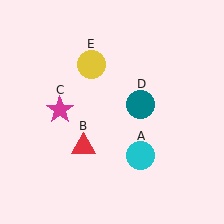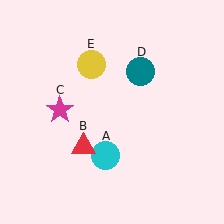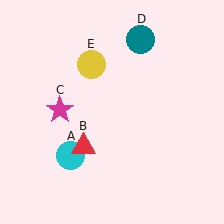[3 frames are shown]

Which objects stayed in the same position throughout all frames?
Red triangle (object B) and magenta star (object C) and yellow circle (object E) remained stationary.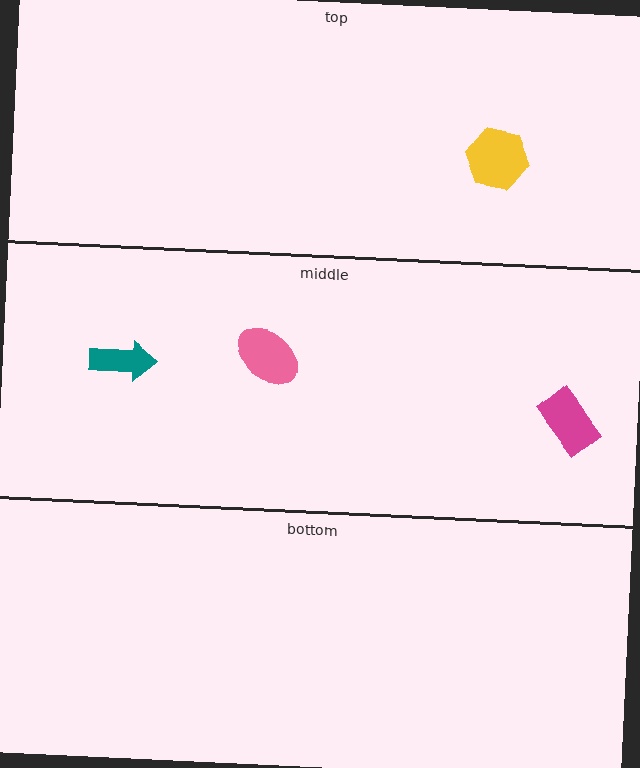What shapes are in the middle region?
The pink ellipse, the teal arrow, the magenta rectangle.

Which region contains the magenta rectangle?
The middle region.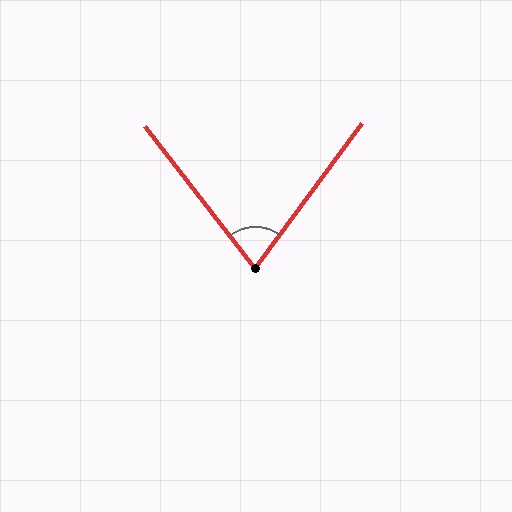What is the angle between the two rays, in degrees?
Approximately 74 degrees.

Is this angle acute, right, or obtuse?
It is acute.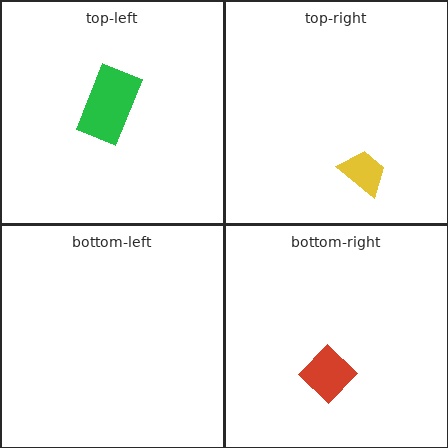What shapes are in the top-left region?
The green rectangle.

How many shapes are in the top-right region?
1.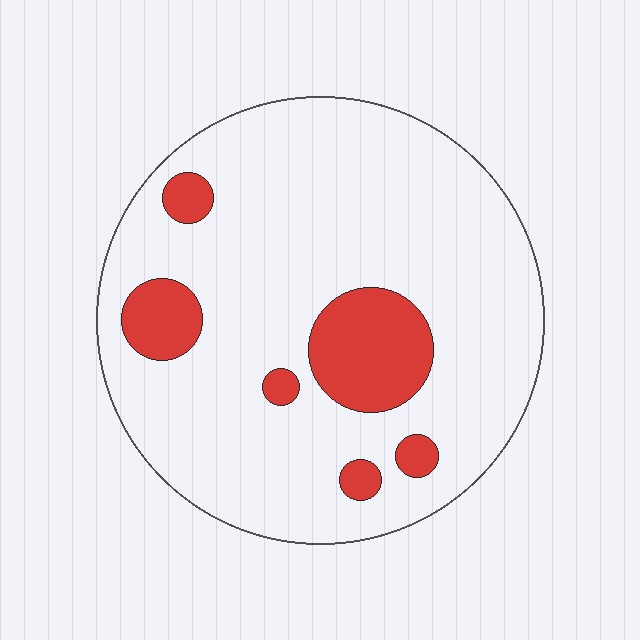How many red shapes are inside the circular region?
6.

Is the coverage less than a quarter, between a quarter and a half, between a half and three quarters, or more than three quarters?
Less than a quarter.